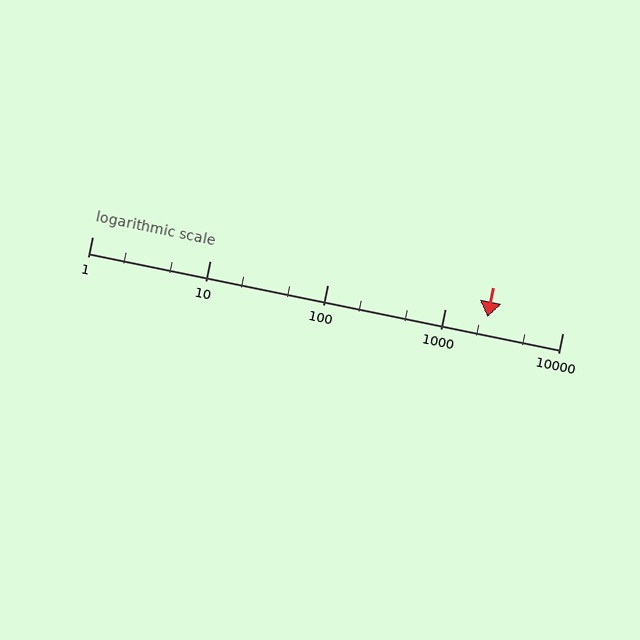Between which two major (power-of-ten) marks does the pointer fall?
The pointer is between 1000 and 10000.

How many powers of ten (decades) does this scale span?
The scale spans 4 decades, from 1 to 10000.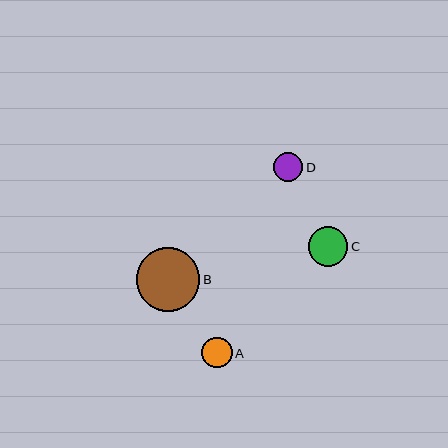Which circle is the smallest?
Circle D is the smallest with a size of approximately 29 pixels.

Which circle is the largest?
Circle B is the largest with a size of approximately 64 pixels.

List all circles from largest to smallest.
From largest to smallest: B, C, A, D.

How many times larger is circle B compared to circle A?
Circle B is approximately 2.1 times the size of circle A.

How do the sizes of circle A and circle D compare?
Circle A and circle D are approximately the same size.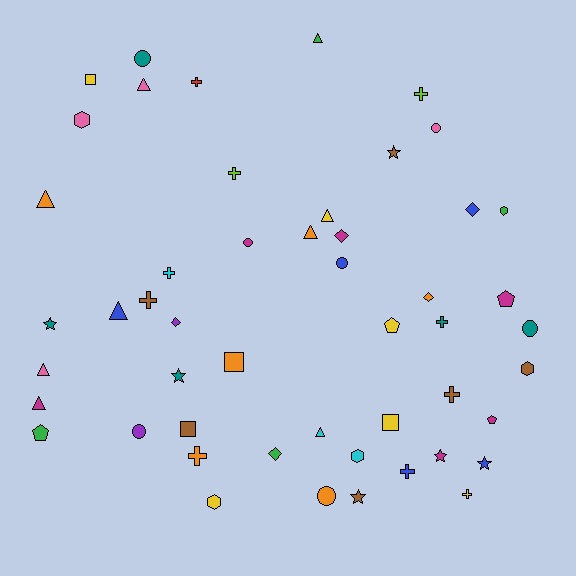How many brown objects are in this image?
There are 6 brown objects.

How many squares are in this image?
There are 4 squares.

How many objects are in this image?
There are 50 objects.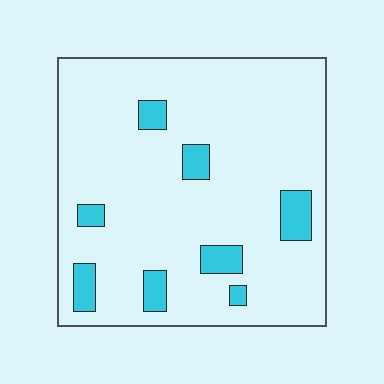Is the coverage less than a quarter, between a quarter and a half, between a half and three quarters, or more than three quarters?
Less than a quarter.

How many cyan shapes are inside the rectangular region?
8.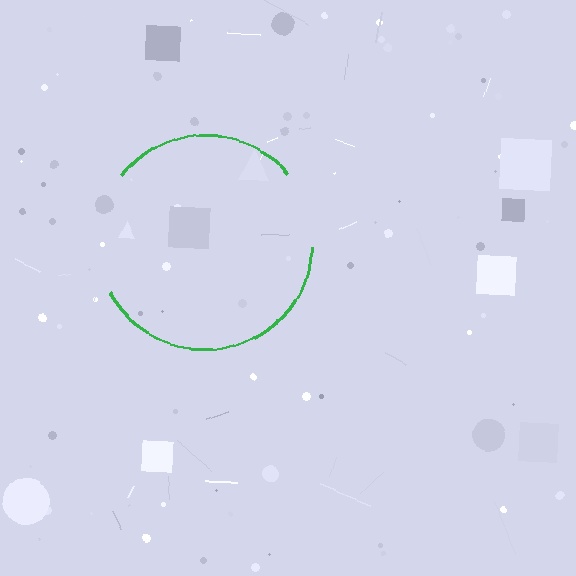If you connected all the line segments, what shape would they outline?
They would outline a circle.